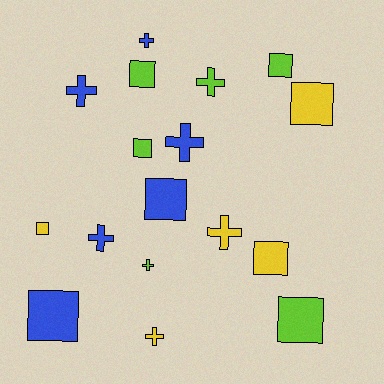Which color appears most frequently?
Lime, with 6 objects.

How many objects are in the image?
There are 17 objects.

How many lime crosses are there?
There are 2 lime crosses.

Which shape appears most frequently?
Square, with 9 objects.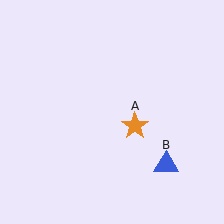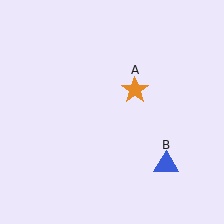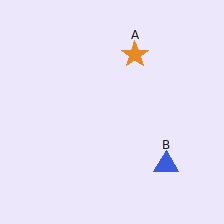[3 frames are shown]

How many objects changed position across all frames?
1 object changed position: orange star (object A).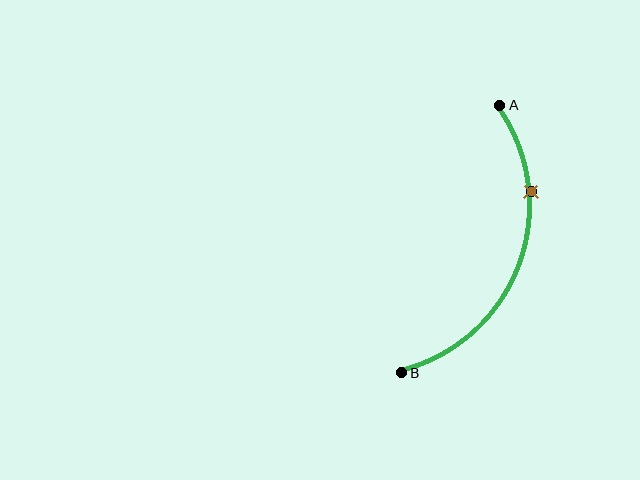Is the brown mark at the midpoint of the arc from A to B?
No. The brown mark lies on the arc but is closer to endpoint A. The arc midpoint would be at the point on the curve equidistant along the arc from both A and B.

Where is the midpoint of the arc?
The arc midpoint is the point on the curve farthest from the straight line joining A and B. It sits to the right of that line.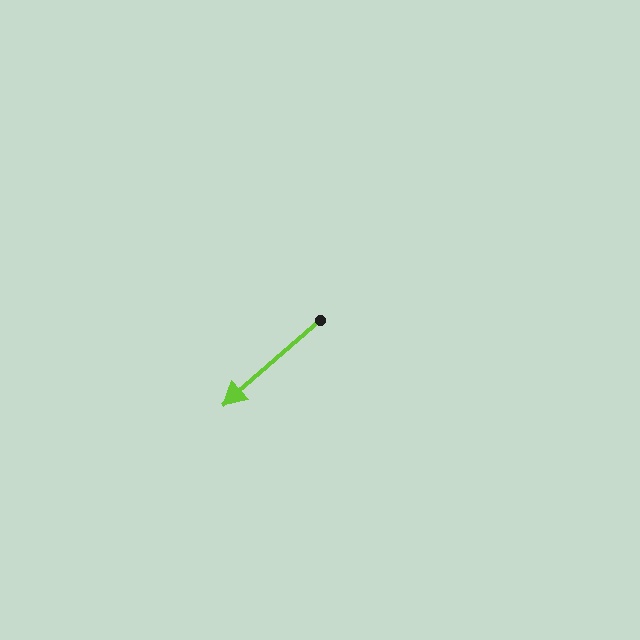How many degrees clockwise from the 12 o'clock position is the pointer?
Approximately 229 degrees.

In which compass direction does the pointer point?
Southwest.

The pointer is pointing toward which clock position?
Roughly 8 o'clock.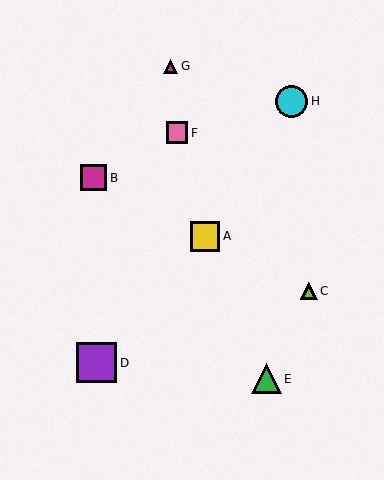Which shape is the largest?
The purple square (labeled D) is the largest.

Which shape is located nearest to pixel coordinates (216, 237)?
The yellow square (labeled A) at (205, 236) is nearest to that location.